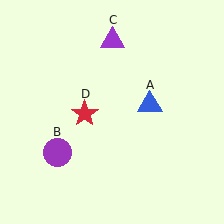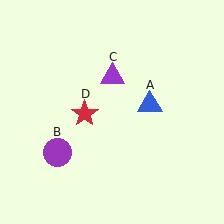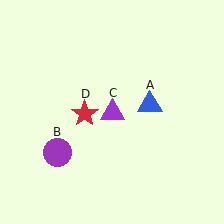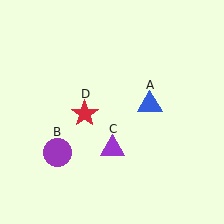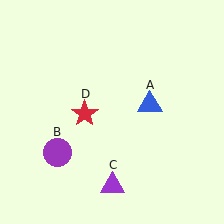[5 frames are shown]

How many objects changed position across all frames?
1 object changed position: purple triangle (object C).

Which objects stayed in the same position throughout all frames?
Blue triangle (object A) and purple circle (object B) and red star (object D) remained stationary.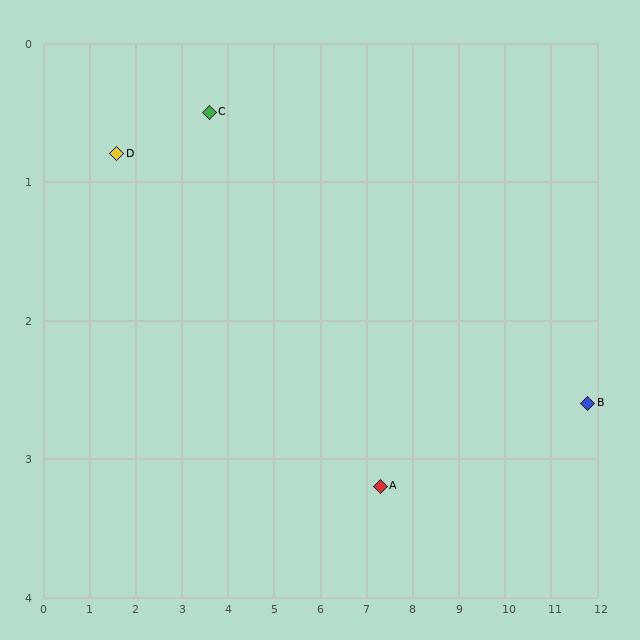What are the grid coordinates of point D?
Point D is at approximately (1.6, 0.8).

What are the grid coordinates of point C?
Point C is at approximately (3.6, 0.5).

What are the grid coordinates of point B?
Point B is at approximately (11.8, 2.6).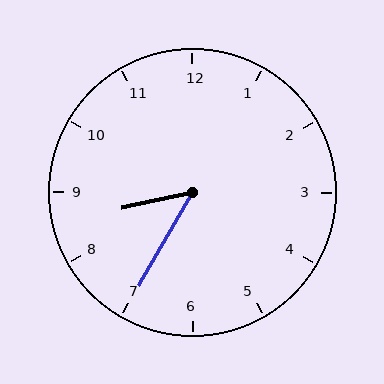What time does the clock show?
8:35.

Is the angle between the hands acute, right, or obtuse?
It is acute.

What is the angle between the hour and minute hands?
Approximately 48 degrees.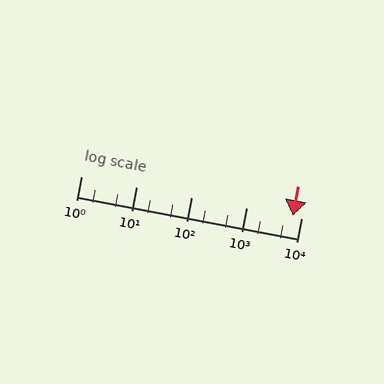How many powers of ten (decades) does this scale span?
The scale spans 4 decades, from 1 to 10000.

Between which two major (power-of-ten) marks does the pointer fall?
The pointer is between 1000 and 10000.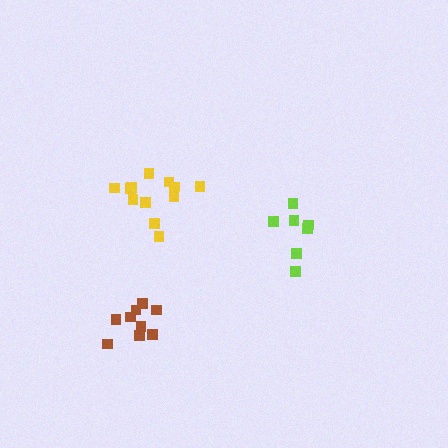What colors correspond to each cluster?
The clusters are colored: brown, lime, yellow.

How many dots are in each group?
Group 1: 9 dots, Group 2: 7 dots, Group 3: 12 dots (28 total).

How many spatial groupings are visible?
There are 3 spatial groupings.